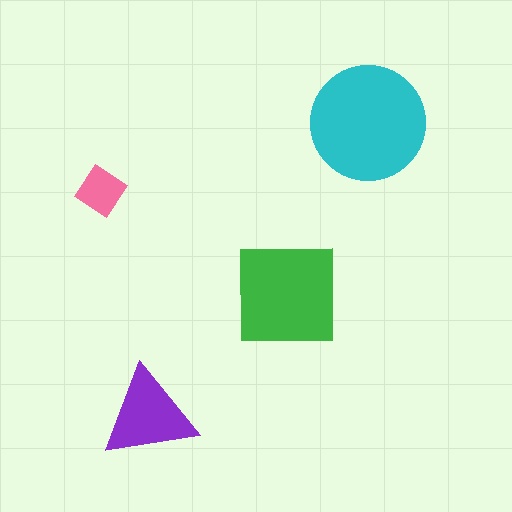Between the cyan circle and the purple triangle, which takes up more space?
The cyan circle.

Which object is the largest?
The cyan circle.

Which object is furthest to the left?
The pink diamond is leftmost.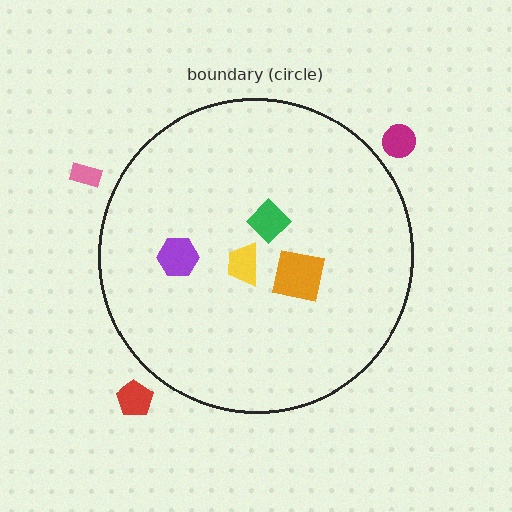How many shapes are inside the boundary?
4 inside, 3 outside.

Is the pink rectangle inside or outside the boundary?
Outside.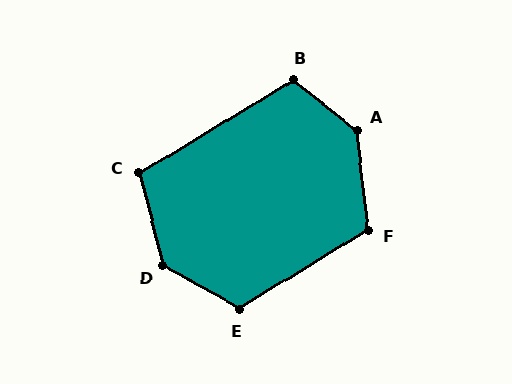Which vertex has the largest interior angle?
A, at approximately 135 degrees.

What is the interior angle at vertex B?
Approximately 111 degrees (obtuse).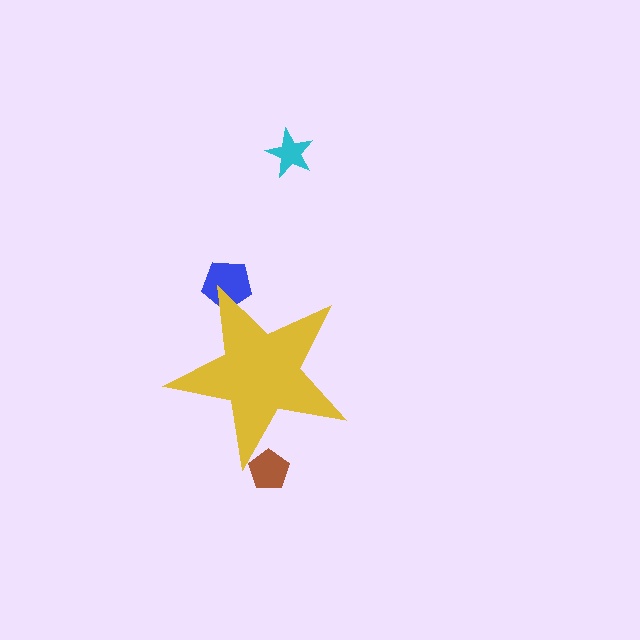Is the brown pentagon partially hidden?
Yes, the brown pentagon is partially hidden behind the yellow star.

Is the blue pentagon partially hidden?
Yes, the blue pentagon is partially hidden behind the yellow star.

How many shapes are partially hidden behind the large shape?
2 shapes are partially hidden.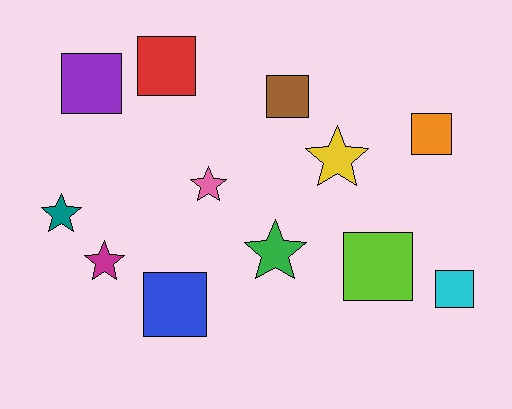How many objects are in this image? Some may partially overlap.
There are 12 objects.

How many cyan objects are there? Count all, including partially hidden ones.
There is 1 cyan object.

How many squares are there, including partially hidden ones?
There are 7 squares.